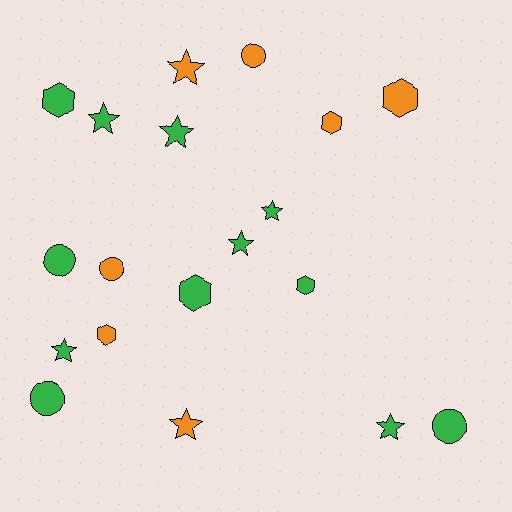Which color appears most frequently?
Green, with 12 objects.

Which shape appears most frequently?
Star, with 8 objects.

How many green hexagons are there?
There are 3 green hexagons.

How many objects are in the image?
There are 19 objects.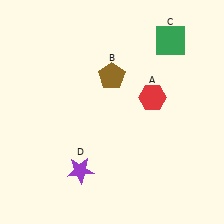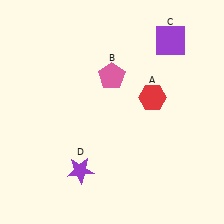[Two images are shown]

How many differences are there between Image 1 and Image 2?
There are 2 differences between the two images.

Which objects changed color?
B changed from brown to pink. C changed from green to purple.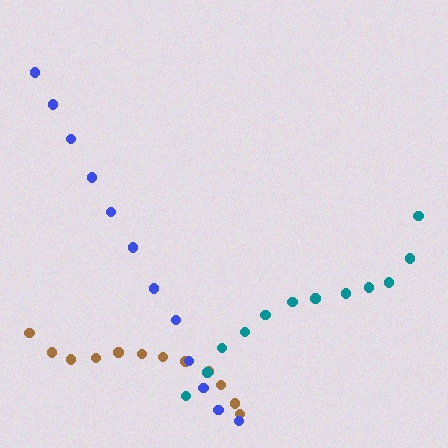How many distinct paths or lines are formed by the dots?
There are 3 distinct paths.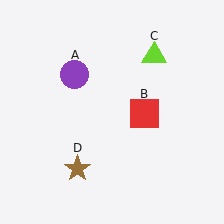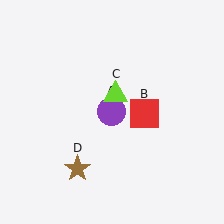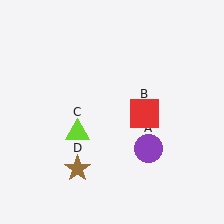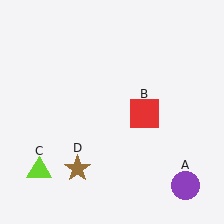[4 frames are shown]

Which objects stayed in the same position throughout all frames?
Red square (object B) and brown star (object D) remained stationary.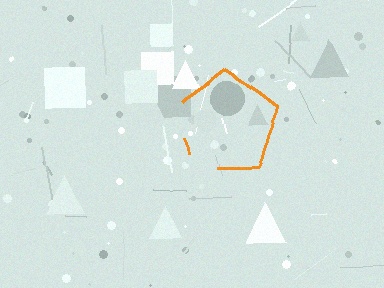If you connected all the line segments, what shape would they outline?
They would outline a pentagon.